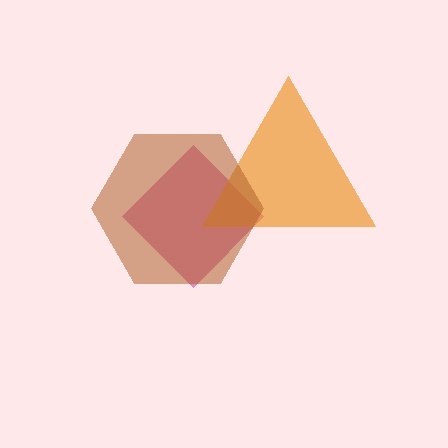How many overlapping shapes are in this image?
There are 3 overlapping shapes in the image.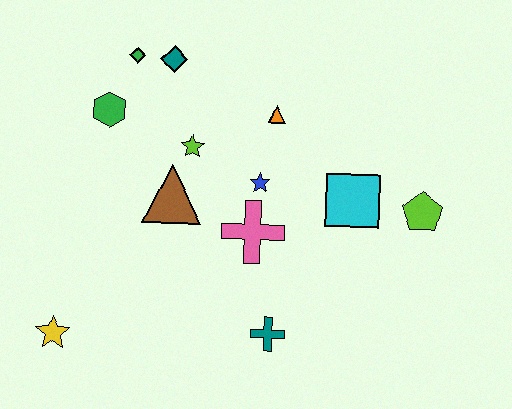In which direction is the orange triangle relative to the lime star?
The orange triangle is to the right of the lime star.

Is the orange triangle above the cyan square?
Yes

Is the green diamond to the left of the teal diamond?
Yes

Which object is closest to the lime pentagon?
The cyan square is closest to the lime pentagon.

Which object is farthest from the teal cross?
The green diamond is farthest from the teal cross.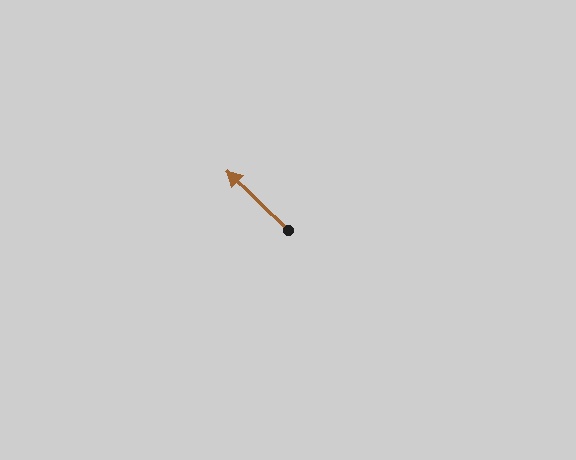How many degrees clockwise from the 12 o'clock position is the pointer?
Approximately 314 degrees.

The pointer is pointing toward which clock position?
Roughly 10 o'clock.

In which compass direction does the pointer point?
Northwest.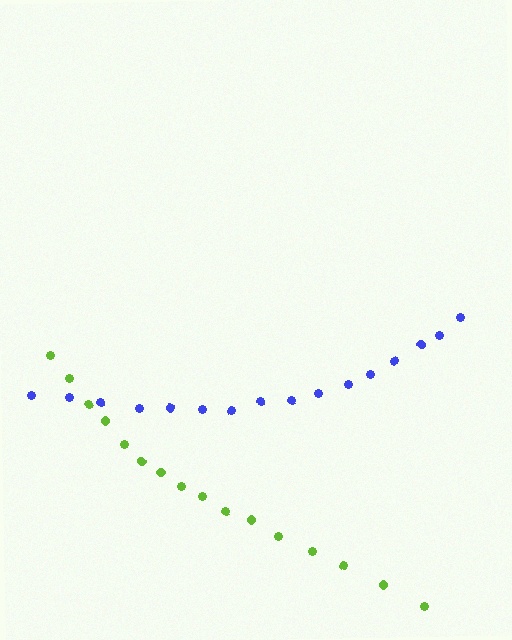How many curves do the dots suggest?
There are 2 distinct paths.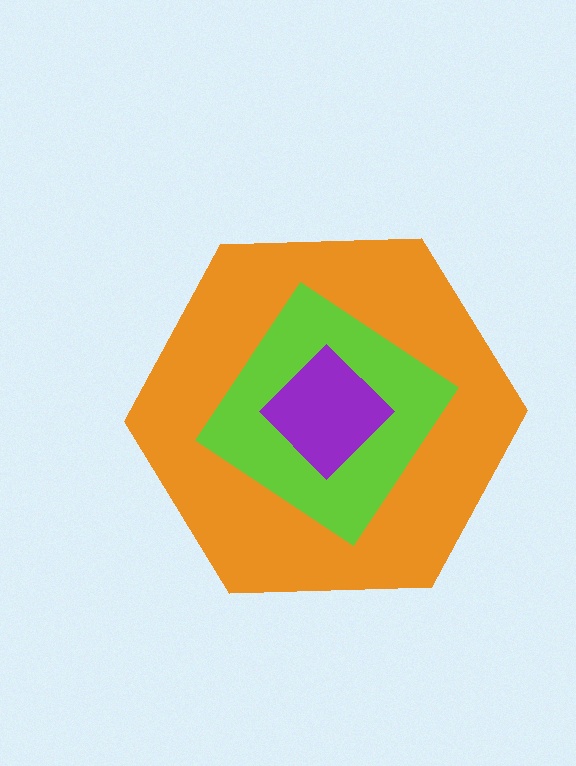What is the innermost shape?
The purple diamond.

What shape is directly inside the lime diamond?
The purple diamond.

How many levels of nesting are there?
3.